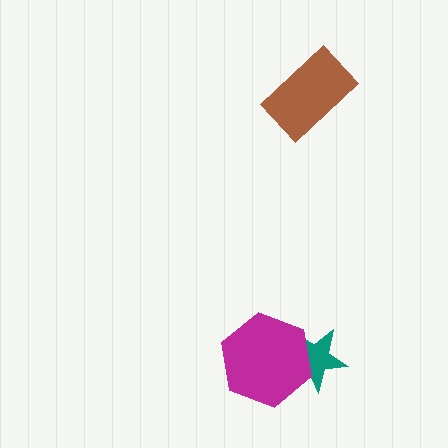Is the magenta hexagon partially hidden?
No, no other shape covers it.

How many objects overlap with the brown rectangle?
0 objects overlap with the brown rectangle.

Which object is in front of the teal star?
The magenta hexagon is in front of the teal star.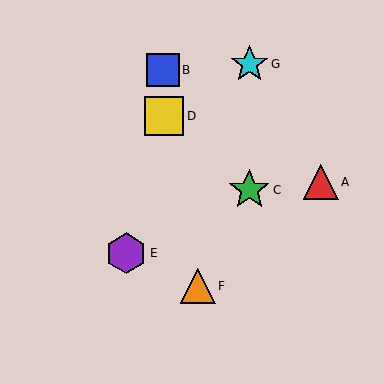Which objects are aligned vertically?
Objects C, G are aligned vertically.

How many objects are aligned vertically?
2 objects (C, G) are aligned vertically.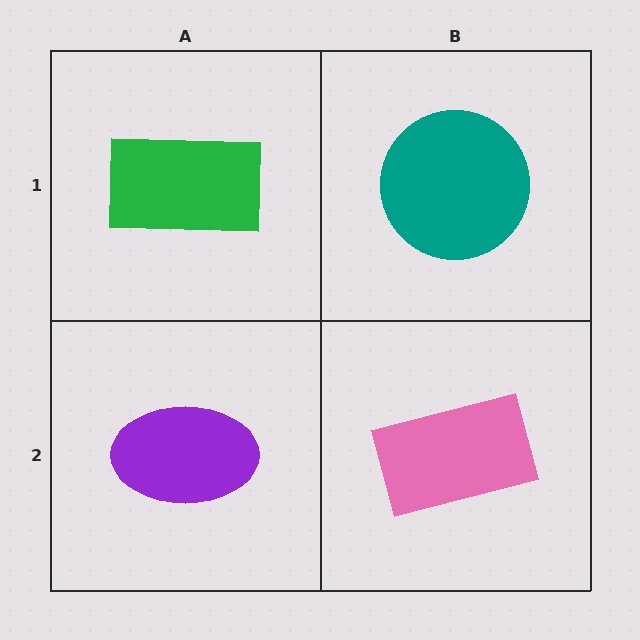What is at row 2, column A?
A purple ellipse.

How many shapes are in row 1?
2 shapes.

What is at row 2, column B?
A pink rectangle.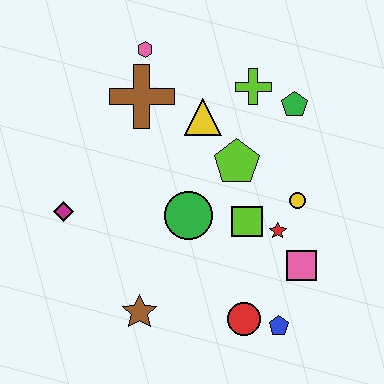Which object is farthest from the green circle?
The pink hexagon is farthest from the green circle.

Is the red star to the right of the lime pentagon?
Yes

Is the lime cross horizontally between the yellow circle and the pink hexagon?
Yes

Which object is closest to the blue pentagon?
The red circle is closest to the blue pentagon.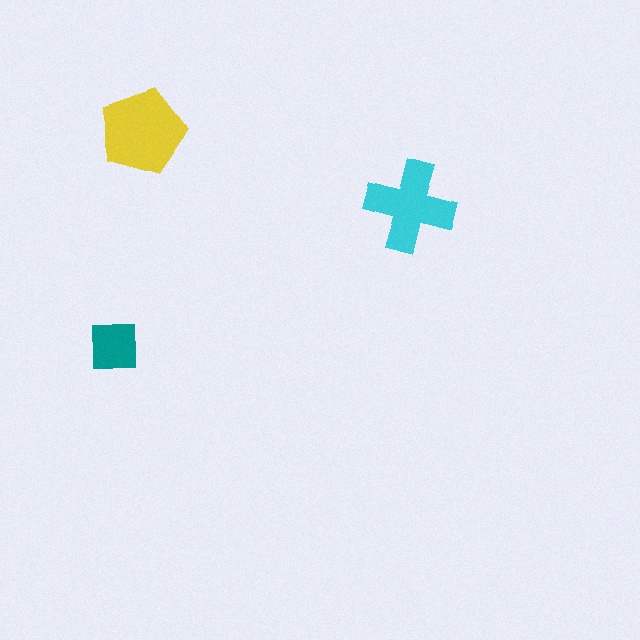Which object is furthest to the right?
The cyan cross is rightmost.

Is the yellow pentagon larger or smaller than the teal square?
Larger.